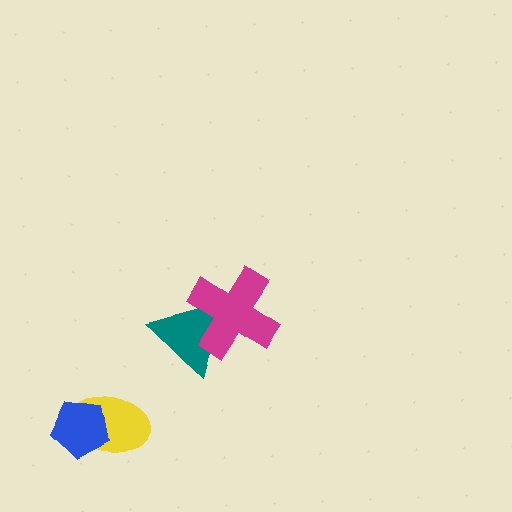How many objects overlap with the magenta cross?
1 object overlaps with the magenta cross.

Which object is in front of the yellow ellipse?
The blue pentagon is in front of the yellow ellipse.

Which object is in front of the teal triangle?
The magenta cross is in front of the teal triangle.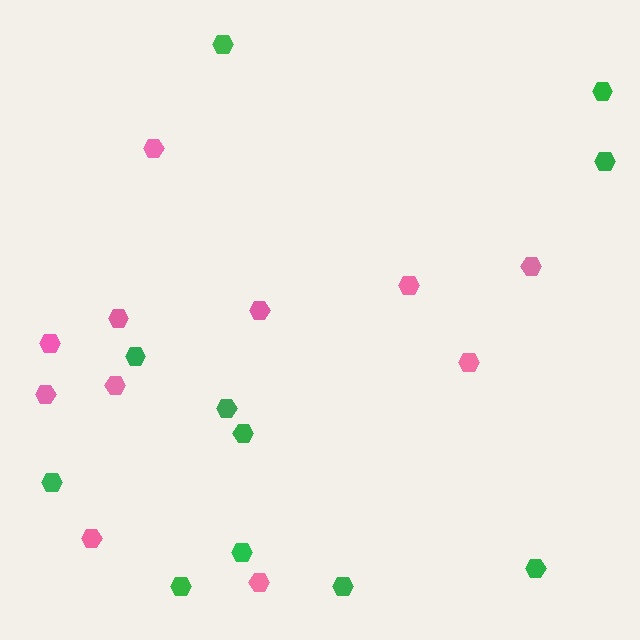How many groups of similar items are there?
There are 2 groups: one group of pink hexagons (11) and one group of green hexagons (11).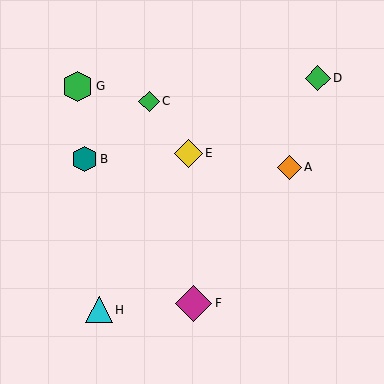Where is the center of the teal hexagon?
The center of the teal hexagon is at (84, 159).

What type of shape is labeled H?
Shape H is a cyan triangle.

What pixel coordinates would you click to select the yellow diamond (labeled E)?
Click at (188, 153) to select the yellow diamond E.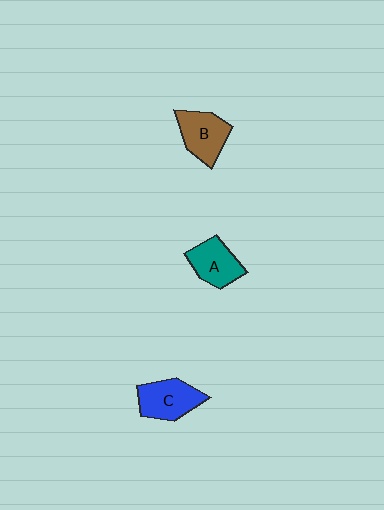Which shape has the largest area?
Shape C (blue).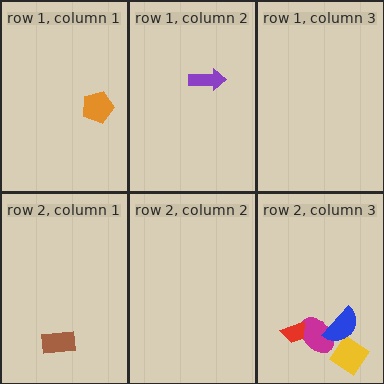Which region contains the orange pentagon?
The row 1, column 1 region.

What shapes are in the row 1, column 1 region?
The orange pentagon.